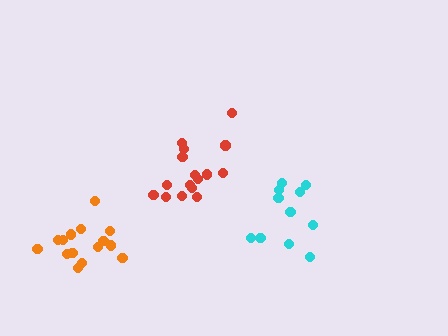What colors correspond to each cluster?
The clusters are colored: cyan, orange, red.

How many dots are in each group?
Group 1: 11 dots, Group 2: 15 dots, Group 3: 16 dots (42 total).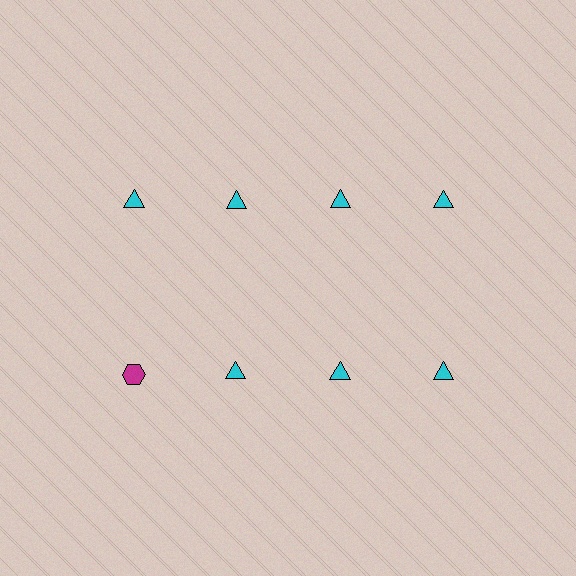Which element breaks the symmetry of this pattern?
The magenta hexagon in the second row, leftmost column breaks the symmetry. All other shapes are cyan triangles.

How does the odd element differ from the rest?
It differs in both color (magenta instead of cyan) and shape (hexagon instead of triangle).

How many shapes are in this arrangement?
There are 8 shapes arranged in a grid pattern.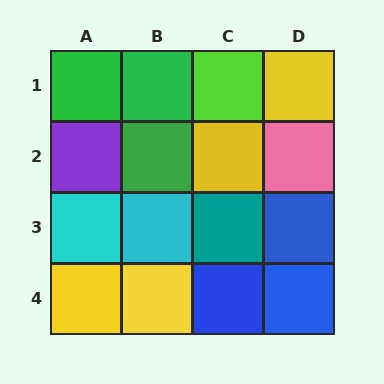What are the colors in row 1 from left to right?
Green, green, lime, yellow.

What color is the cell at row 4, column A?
Yellow.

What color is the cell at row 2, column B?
Green.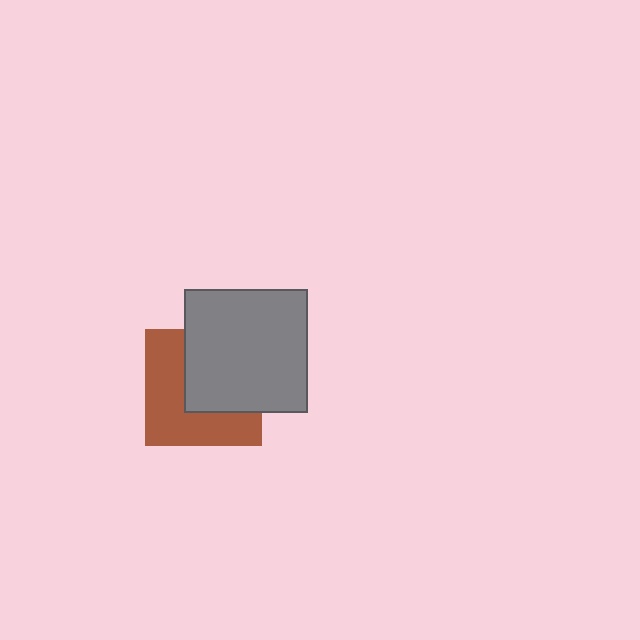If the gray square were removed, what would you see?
You would see the complete brown square.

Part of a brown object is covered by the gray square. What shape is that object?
It is a square.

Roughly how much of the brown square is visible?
About half of it is visible (roughly 51%).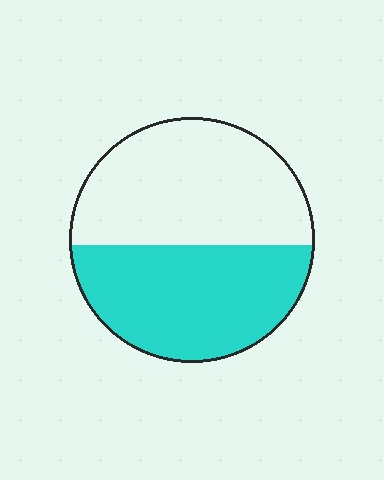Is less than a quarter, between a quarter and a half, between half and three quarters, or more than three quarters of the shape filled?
Between a quarter and a half.